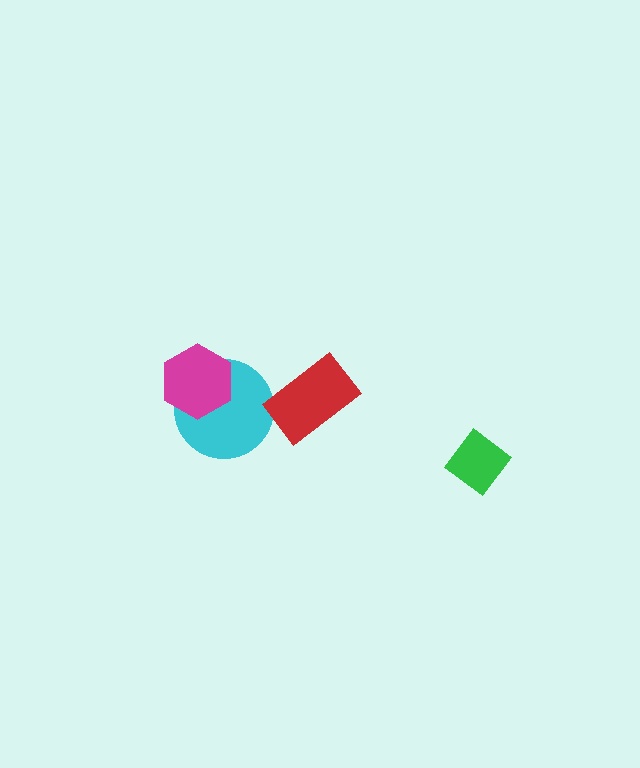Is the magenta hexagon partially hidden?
No, no other shape covers it.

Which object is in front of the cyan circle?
The magenta hexagon is in front of the cyan circle.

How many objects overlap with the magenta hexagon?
1 object overlaps with the magenta hexagon.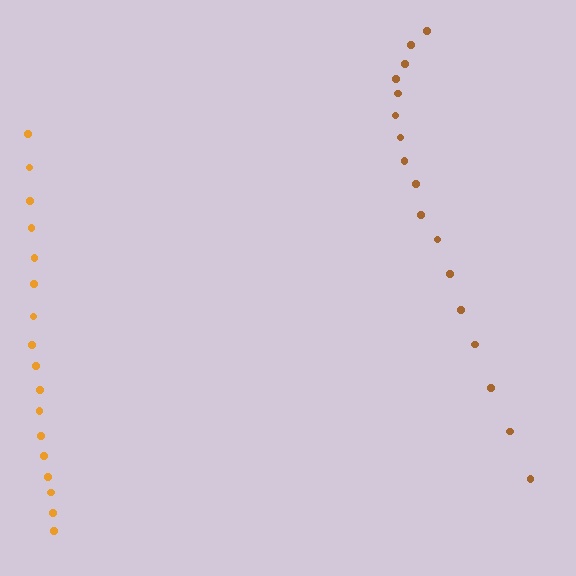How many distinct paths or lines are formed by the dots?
There are 2 distinct paths.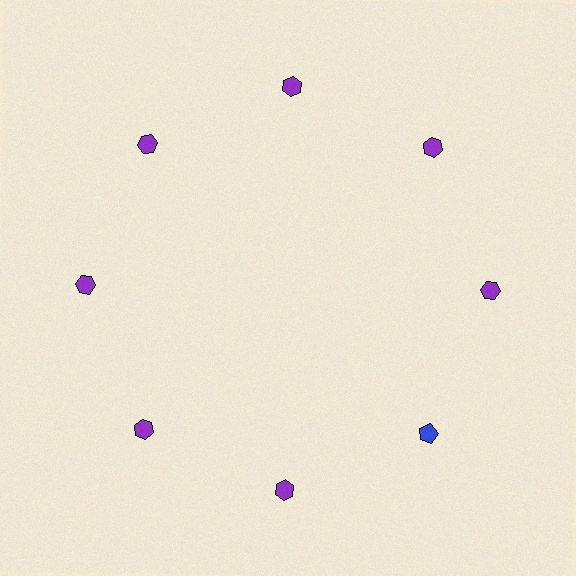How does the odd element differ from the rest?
It differs in both color (blue instead of purple) and shape (pentagon instead of hexagon).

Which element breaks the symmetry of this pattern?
The blue pentagon at roughly the 4 o'clock position breaks the symmetry. All other shapes are purple hexagons.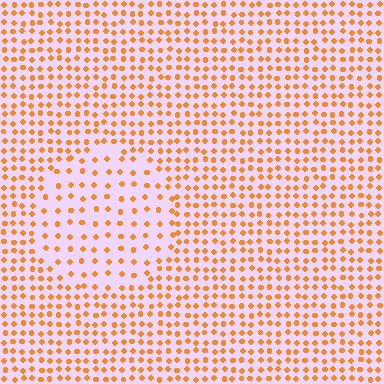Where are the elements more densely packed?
The elements are more densely packed outside the circle boundary.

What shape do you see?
I see a circle.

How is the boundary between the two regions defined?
The boundary is defined by a change in element density (approximately 2.0x ratio). All elements are the same color, size, and shape.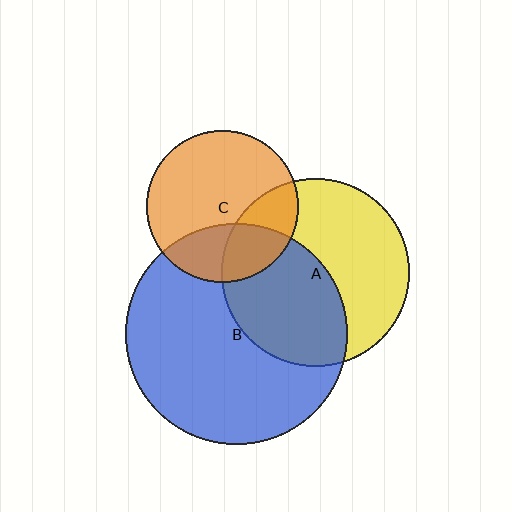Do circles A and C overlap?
Yes.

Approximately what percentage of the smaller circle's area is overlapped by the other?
Approximately 25%.